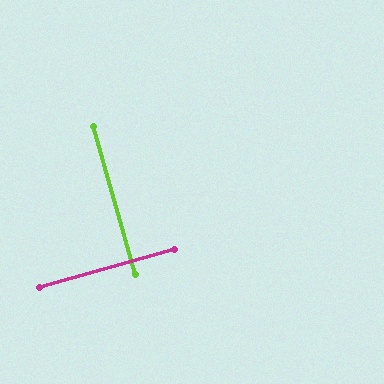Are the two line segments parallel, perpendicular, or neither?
Perpendicular — they meet at approximately 90°.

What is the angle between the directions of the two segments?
Approximately 90 degrees.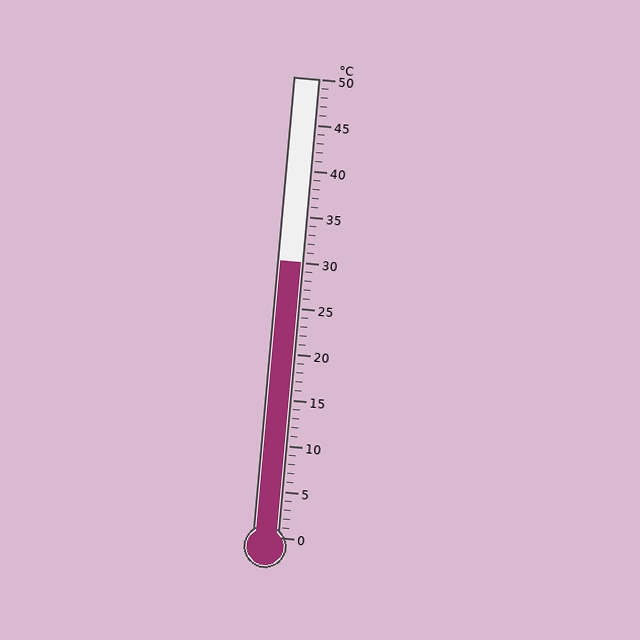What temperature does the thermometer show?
The thermometer shows approximately 30°C.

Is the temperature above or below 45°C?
The temperature is below 45°C.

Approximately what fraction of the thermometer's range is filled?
The thermometer is filled to approximately 60% of its range.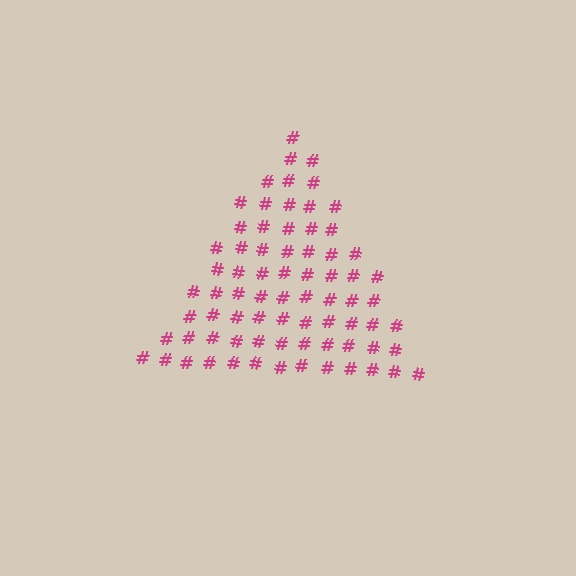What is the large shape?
The large shape is a triangle.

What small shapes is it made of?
It is made of small hash symbols.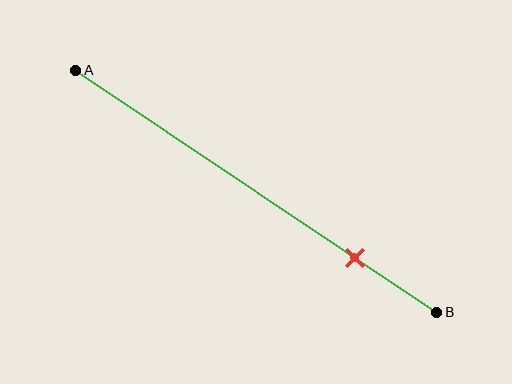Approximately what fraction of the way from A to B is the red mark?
The red mark is approximately 75% of the way from A to B.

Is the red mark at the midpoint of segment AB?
No, the mark is at about 75% from A, not at the 50% midpoint.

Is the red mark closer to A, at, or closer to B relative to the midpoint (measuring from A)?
The red mark is closer to point B than the midpoint of segment AB.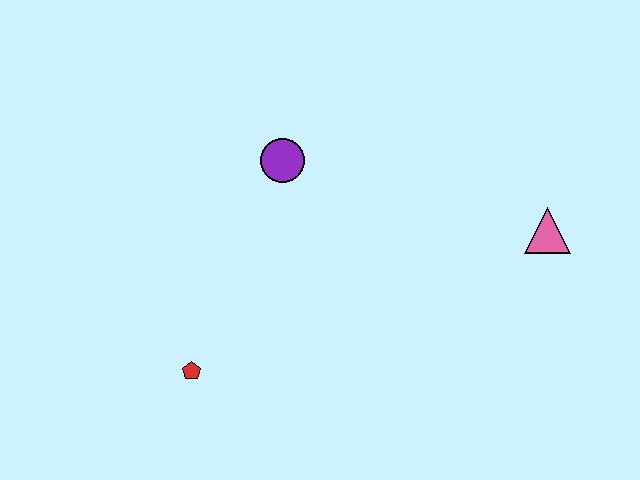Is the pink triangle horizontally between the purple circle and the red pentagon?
No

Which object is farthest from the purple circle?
The pink triangle is farthest from the purple circle.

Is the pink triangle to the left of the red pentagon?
No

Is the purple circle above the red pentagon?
Yes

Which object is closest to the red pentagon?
The purple circle is closest to the red pentagon.